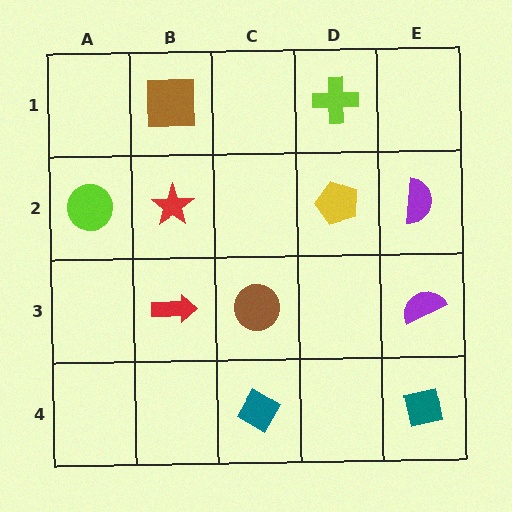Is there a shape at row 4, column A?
No, that cell is empty.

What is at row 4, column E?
A teal square.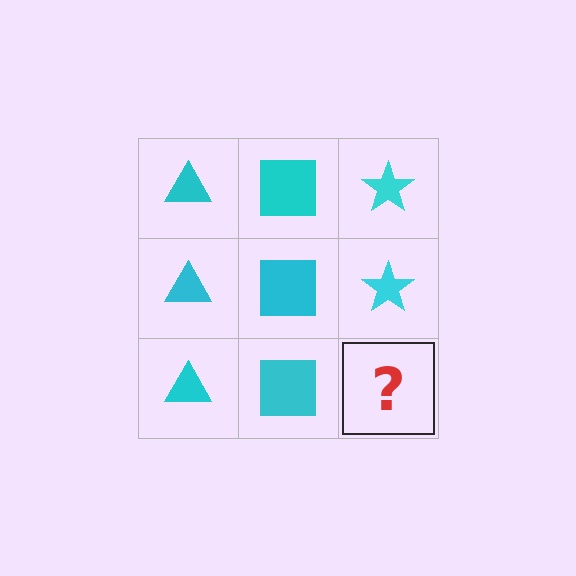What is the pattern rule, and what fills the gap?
The rule is that each column has a consistent shape. The gap should be filled with a cyan star.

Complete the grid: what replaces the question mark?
The question mark should be replaced with a cyan star.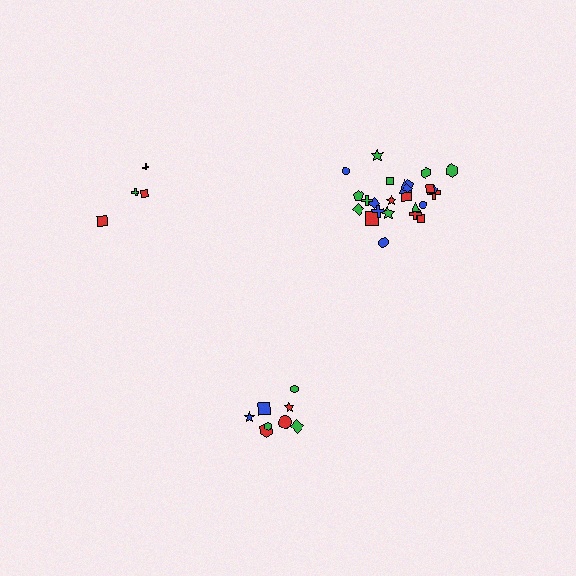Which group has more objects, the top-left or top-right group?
The top-right group.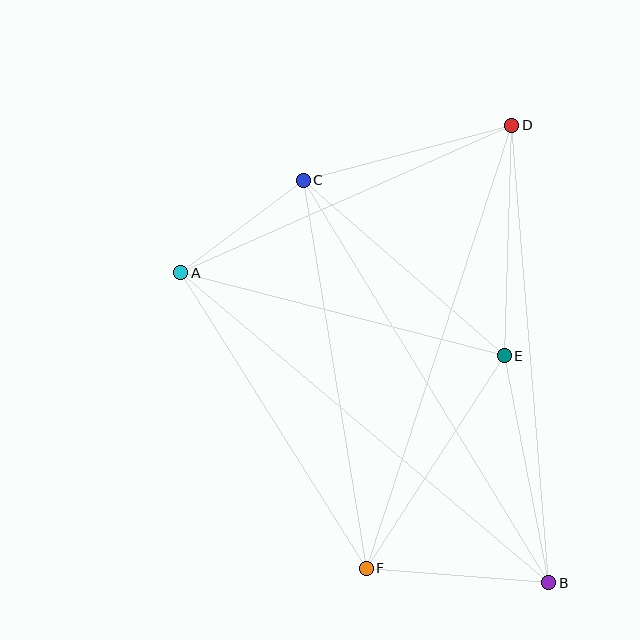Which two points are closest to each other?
Points A and C are closest to each other.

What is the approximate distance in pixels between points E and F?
The distance between E and F is approximately 254 pixels.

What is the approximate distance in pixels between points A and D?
The distance between A and D is approximately 363 pixels.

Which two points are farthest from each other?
Points A and B are farthest from each other.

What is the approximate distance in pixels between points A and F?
The distance between A and F is approximately 349 pixels.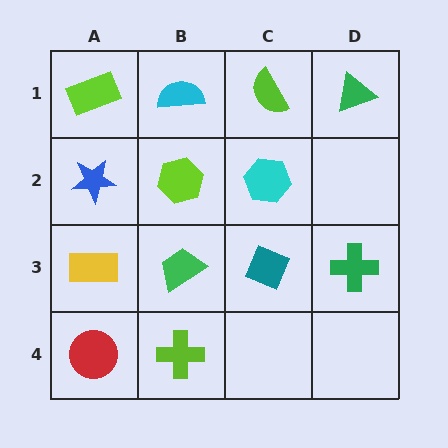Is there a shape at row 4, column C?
No, that cell is empty.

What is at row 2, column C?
A cyan hexagon.